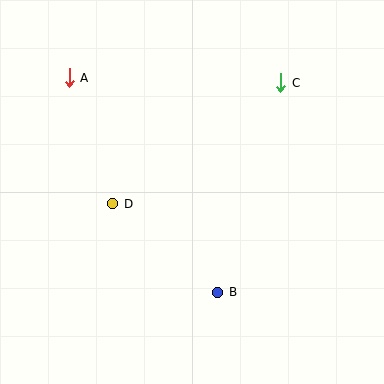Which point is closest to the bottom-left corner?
Point D is closest to the bottom-left corner.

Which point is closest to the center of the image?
Point D at (113, 204) is closest to the center.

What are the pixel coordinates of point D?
Point D is at (113, 204).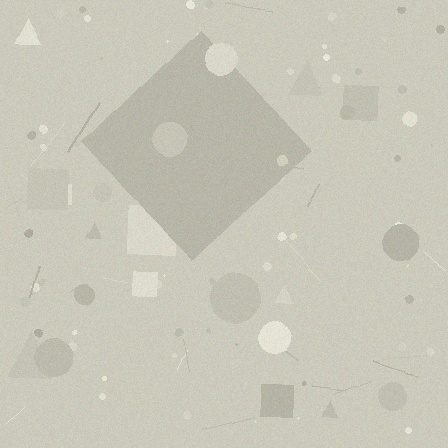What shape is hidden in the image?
A diamond is hidden in the image.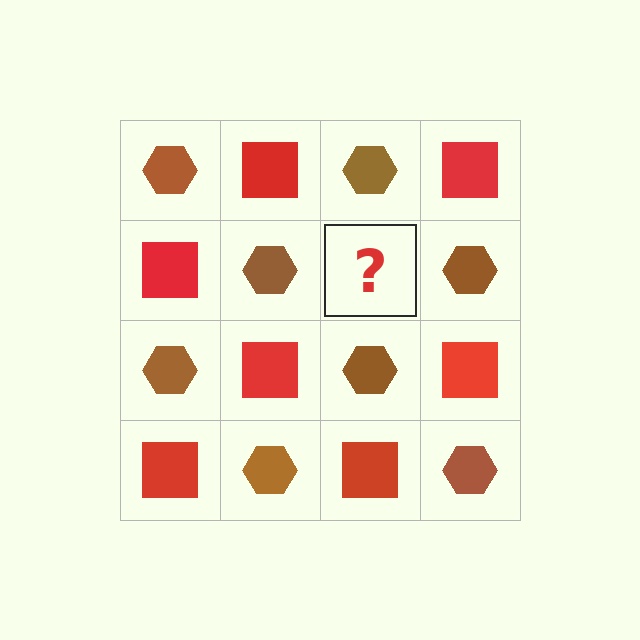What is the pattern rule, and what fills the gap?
The rule is that it alternates brown hexagon and red square in a checkerboard pattern. The gap should be filled with a red square.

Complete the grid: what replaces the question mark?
The question mark should be replaced with a red square.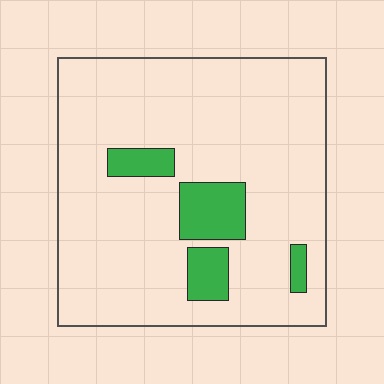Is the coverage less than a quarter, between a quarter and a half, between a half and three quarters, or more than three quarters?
Less than a quarter.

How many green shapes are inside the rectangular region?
4.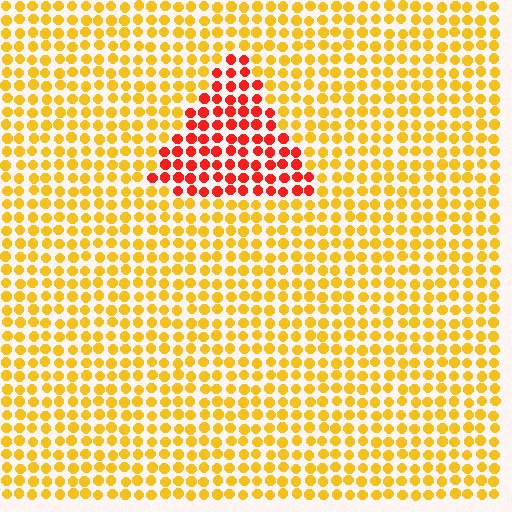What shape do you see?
I see a triangle.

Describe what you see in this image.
The image is filled with small yellow elements in a uniform arrangement. A triangle-shaped region is visible where the elements are tinted to a slightly different hue, forming a subtle color boundary.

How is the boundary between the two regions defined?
The boundary is defined purely by a slight shift in hue (about 46 degrees). Spacing, size, and orientation are identical on both sides.